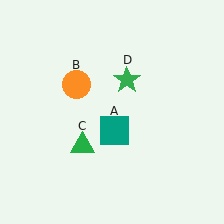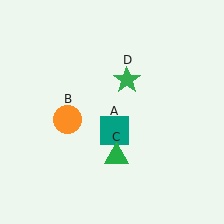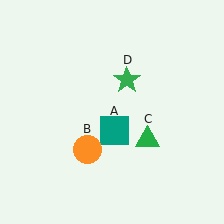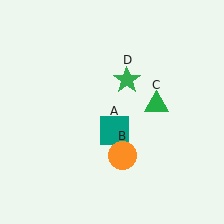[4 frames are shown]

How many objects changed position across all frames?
2 objects changed position: orange circle (object B), green triangle (object C).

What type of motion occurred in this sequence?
The orange circle (object B), green triangle (object C) rotated counterclockwise around the center of the scene.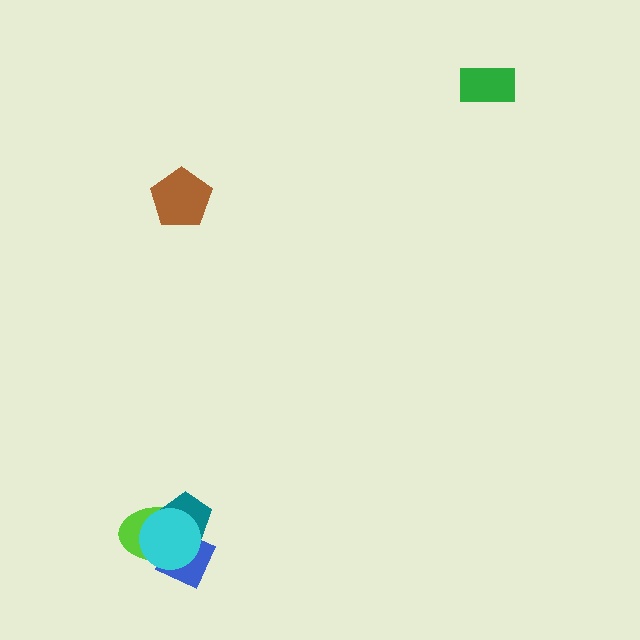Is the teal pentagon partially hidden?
Yes, it is partially covered by another shape.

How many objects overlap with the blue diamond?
3 objects overlap with the blue diamond.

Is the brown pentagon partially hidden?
No, no other shape covers it.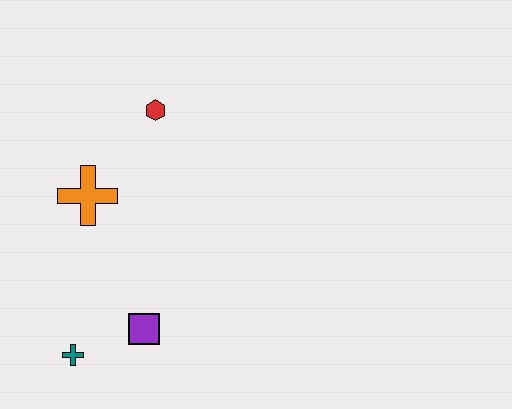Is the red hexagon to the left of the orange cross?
No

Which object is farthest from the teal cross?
The red hexagon is farthest from the teal cross.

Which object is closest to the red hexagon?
The orange cross is closest to the red hexagon.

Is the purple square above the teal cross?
Yes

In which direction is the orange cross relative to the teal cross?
The orange cross is above the teal cross.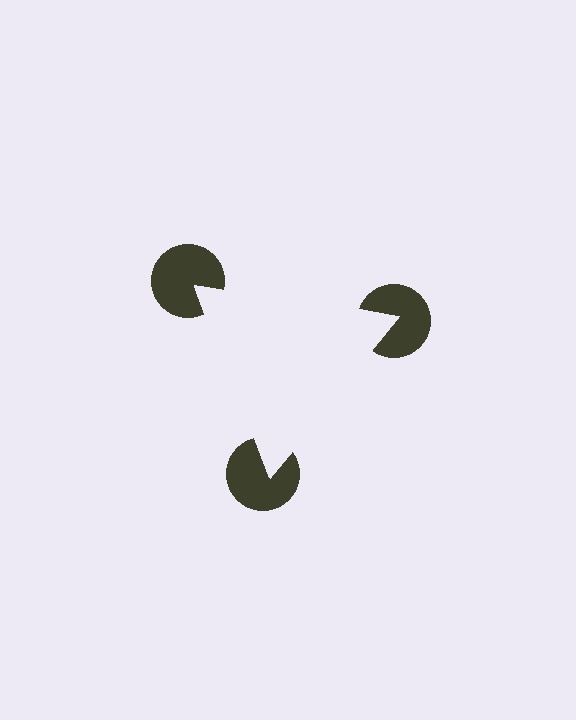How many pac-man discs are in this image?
There are 3 — one at each vertex of the illusory triangle.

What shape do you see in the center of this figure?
An illusory triangle — its edges are inferred from the aligned wedge cuts in the pac-man discs, not physically drawn.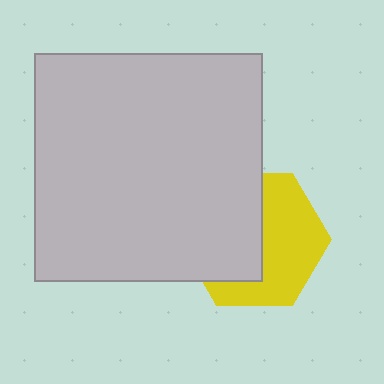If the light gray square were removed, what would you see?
You would see the complete yellow hexagon.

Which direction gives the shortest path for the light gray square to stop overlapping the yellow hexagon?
Moving left gives the shortest separation.